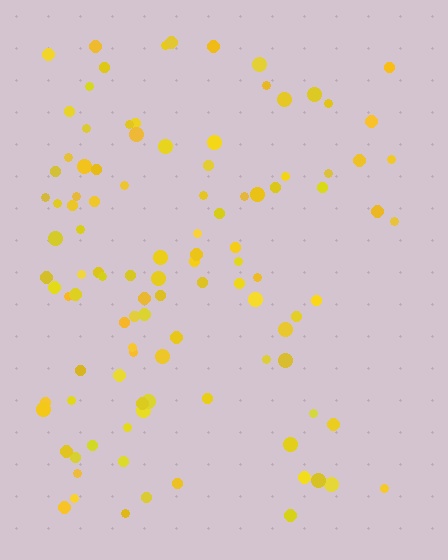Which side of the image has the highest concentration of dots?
The left.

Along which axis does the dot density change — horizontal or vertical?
Horizontal.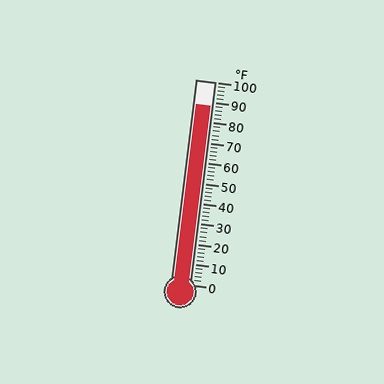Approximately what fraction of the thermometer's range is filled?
The thermometer is filled to approximately 90% of its range.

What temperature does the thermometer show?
The thermometer shows approximately 88°F.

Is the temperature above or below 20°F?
The temperature is above 20°F.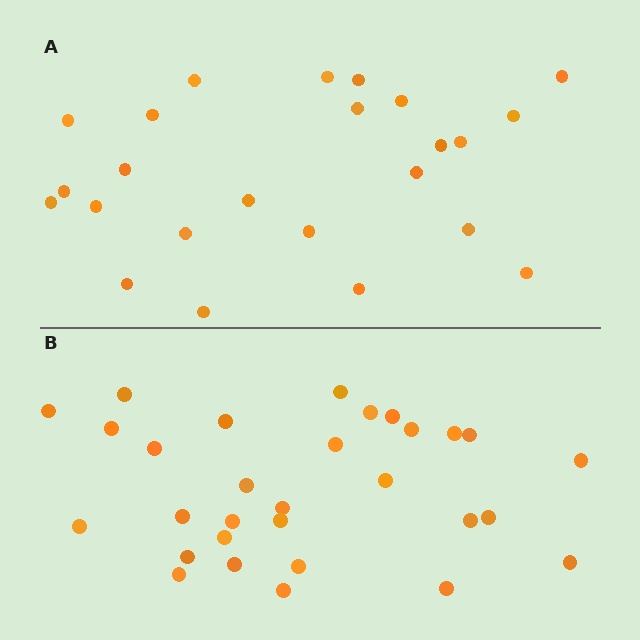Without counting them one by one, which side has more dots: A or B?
Region B (the bottom region) has more dots.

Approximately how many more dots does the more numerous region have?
Region B has about 6 more dots than region A.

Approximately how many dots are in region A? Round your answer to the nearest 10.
About 20 dots. (The exact count is 24, which rounds to 20.)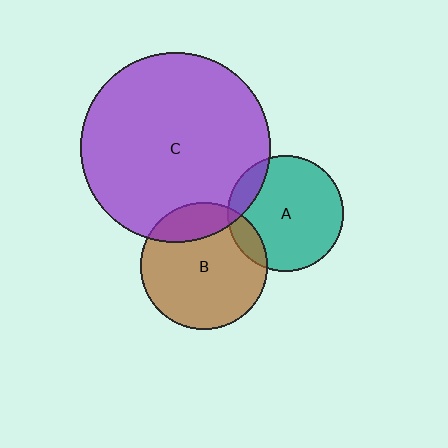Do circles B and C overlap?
Yes.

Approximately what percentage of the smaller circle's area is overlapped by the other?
Approximately 20%.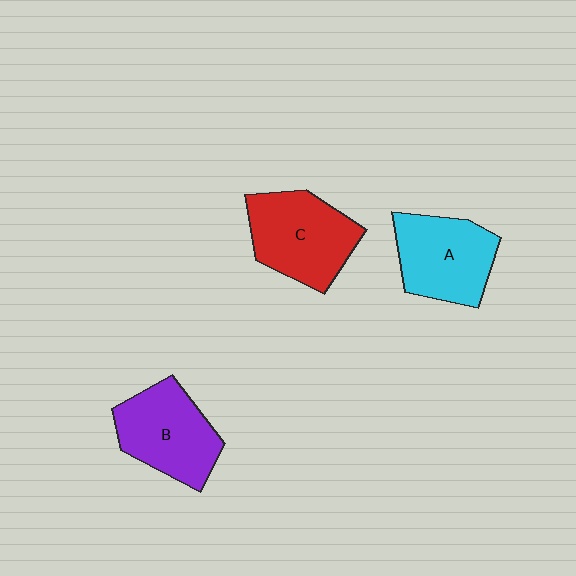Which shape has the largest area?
Shape C (red).